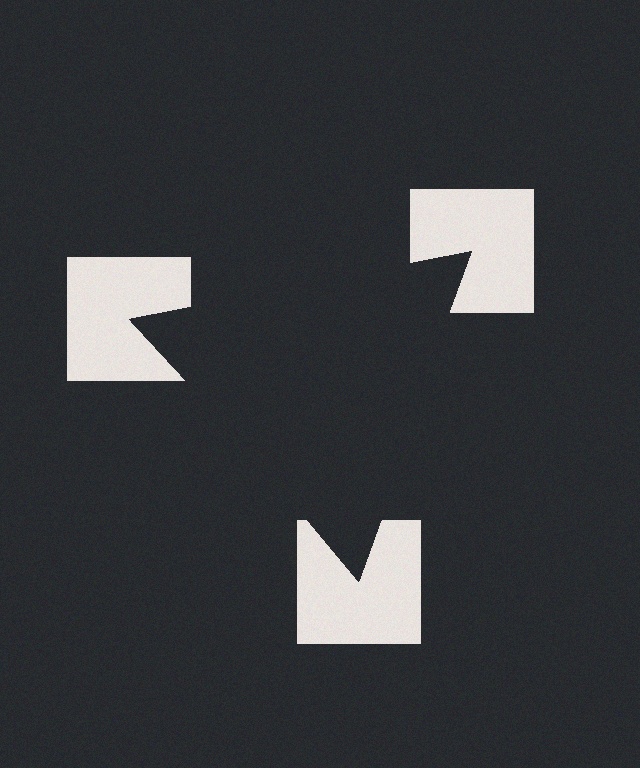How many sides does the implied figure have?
3 sides.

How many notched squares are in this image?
There are 3 — one at each vertex of the illusory triangle.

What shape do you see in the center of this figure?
An illusory triangle — its edges are inferred from the aligned wedge cuts in the notched squares, not physically drawn.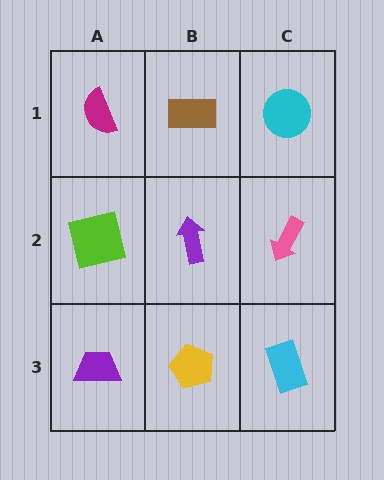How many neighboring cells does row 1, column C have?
2.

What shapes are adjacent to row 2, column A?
A magenta semicircle (row 1, column A), a purple trapezoid (row 3, column A), a purple arrow (row 2, column B).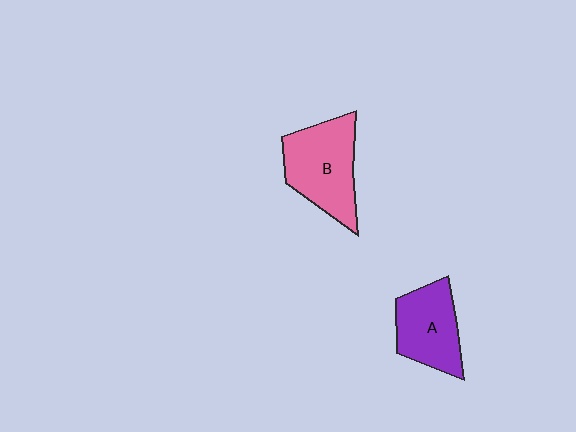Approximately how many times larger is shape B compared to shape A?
Approximately 1.3 times.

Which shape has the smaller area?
Shape A (purple).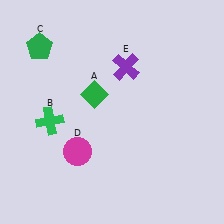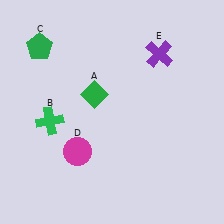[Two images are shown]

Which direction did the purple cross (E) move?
The purple cross (E) moved right.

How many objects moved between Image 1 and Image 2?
1 object moved between the two images.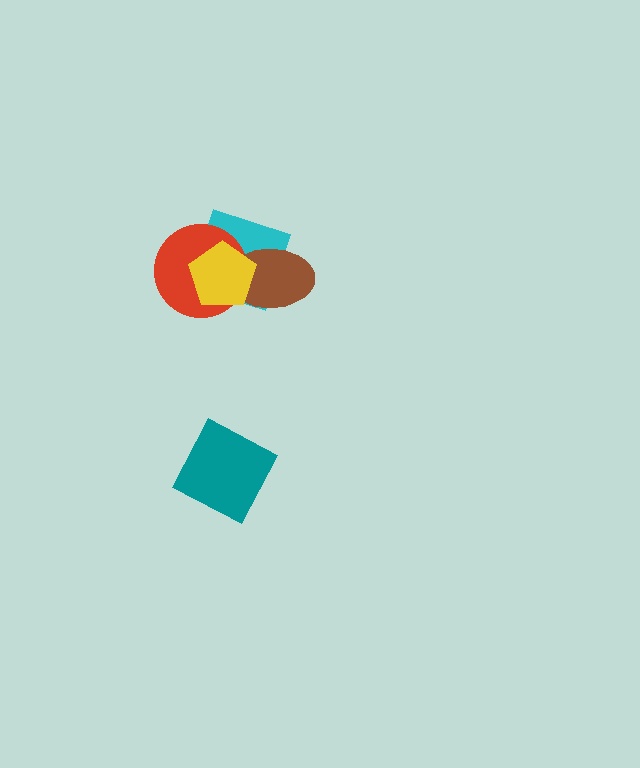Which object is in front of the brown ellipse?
The yellow pentagon is in front of the brown ellipse.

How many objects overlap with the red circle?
3 objects overlap with the red circle.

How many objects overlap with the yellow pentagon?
3 objects overlap with the yellow pentagon.